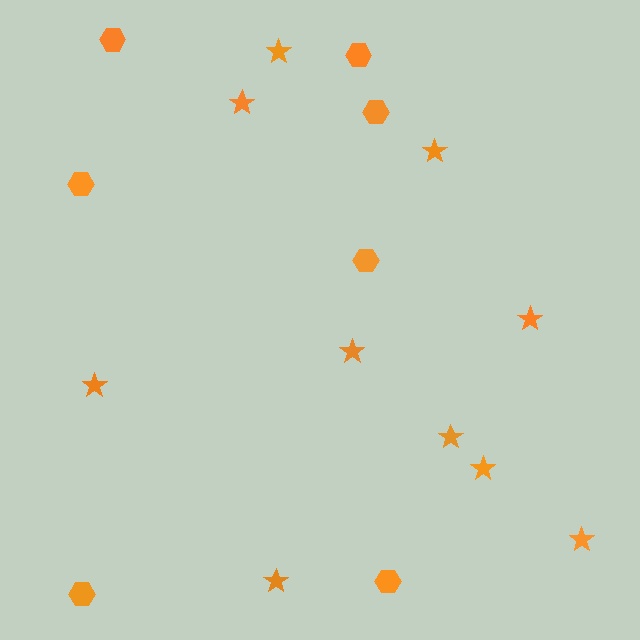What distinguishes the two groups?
There are 2 groups: one group of hexagons (7) and one group of stars (10).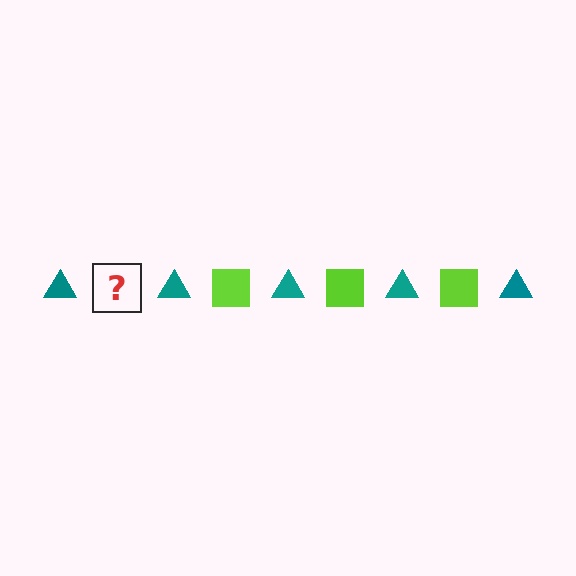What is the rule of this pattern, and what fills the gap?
The rule is that the pattern alternates between teal triangle and lime square. The gap should be filled with a lime square.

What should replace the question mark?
The question mark should be replaced with a lime square.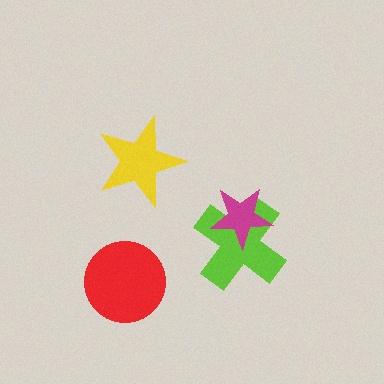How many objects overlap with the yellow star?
0 objects overlap with the yellow star.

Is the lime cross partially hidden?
Yes, it is partially covered by another shape.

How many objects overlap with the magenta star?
1 object overlaps with the magenta star.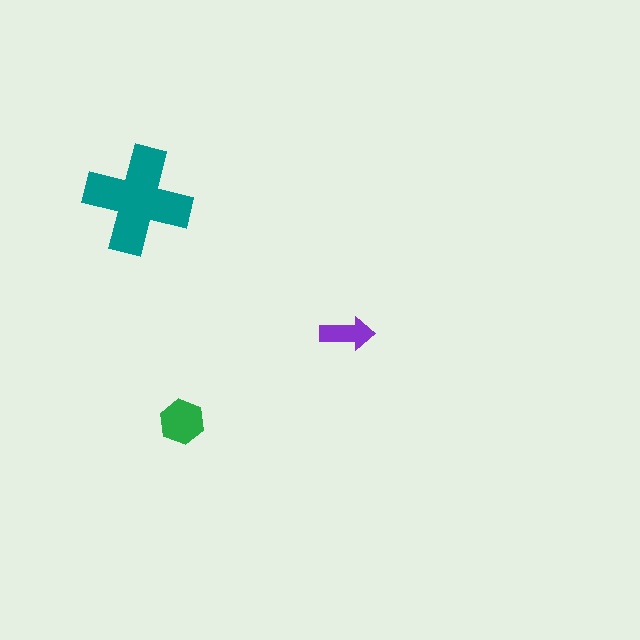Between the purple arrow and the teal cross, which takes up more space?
The teal cross.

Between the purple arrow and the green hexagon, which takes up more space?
The green hexagon.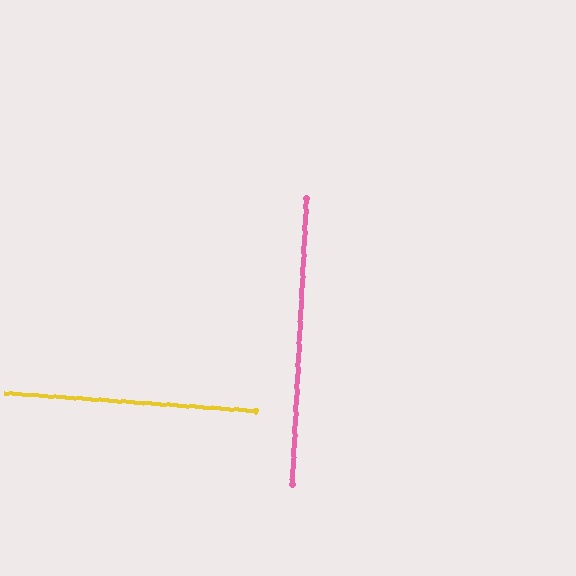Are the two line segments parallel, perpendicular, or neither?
Perpendicular — they meet at approximately 89°.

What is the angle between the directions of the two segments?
Approximately 89 degrees.